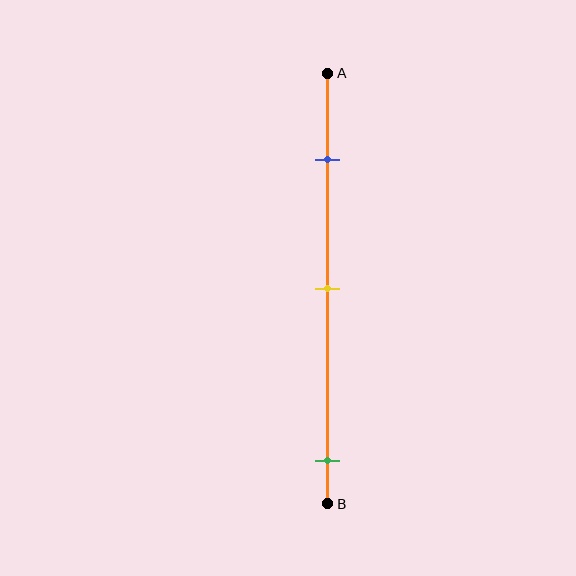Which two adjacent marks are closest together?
The blue and yellow marks are the closest adjacent pair.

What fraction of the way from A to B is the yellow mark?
The yellow mark is approximately 50% (0.5) of the way from A to B.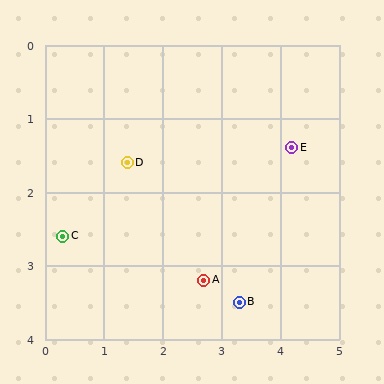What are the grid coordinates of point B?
Point B is at approximately (3.3, 3.5).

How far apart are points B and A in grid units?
Points B and A are about 0.7 grid units apart.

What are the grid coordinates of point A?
Point A is at approximately (2.7, 3.2).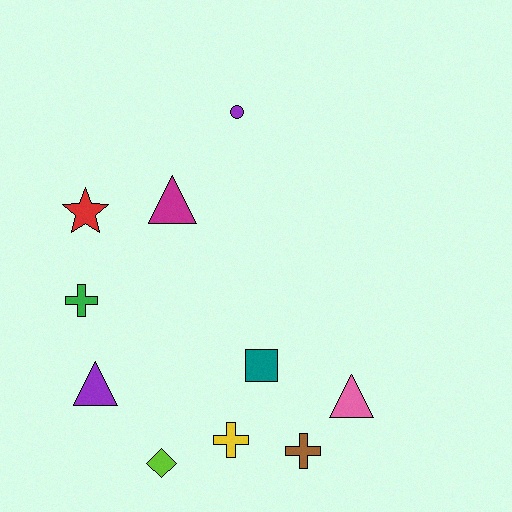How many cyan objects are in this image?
There are no cyan objects.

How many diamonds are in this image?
There is 1 diamond.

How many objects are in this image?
There are 10 objects.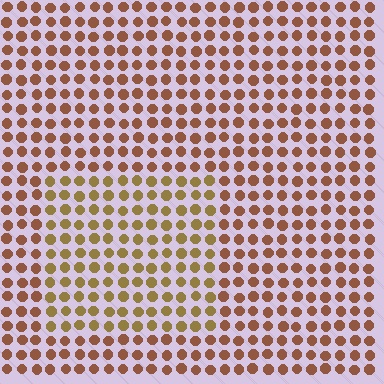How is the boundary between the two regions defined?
The boundary is defined purely by a slight shift in hue (about 29 degrees). Spacing, size, and orientation are identical on both sides.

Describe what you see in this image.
The image is filled with small brown elements in a uniform arrangement. A rectangle-shaped region is visible where the elements are tinted to a slightly different hue, forming a subtle color boundary.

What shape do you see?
I see a rectangle.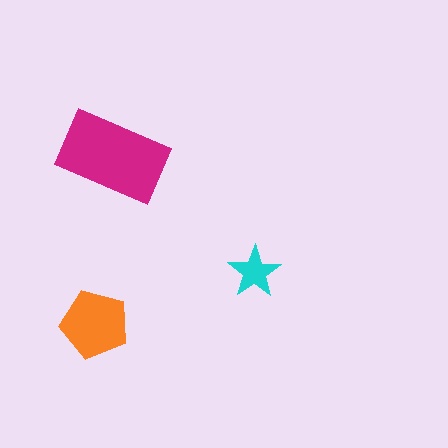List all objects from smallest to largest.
The cyan star, the orange pentagon, the magenta rectangle.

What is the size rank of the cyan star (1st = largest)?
3rd.